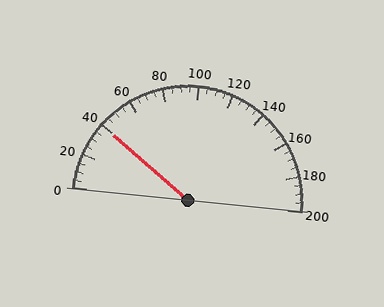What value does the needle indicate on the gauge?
The needle indicates approximately 40.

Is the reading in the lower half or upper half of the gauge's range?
The reading is in the lower half of the range (0 to 200).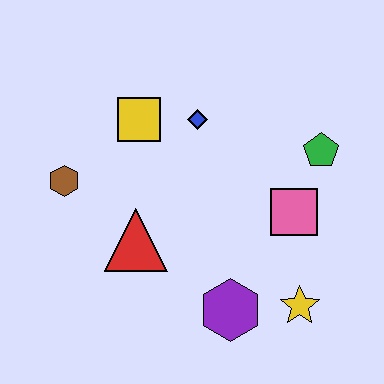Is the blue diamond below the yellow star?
No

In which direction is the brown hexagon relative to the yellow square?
The brown hexagon is to the left of the yellow square.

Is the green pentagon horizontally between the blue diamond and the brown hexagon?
No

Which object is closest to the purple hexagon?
The yellow star is closest to the purple hexagon.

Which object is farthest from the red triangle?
The green pentagon is farthest from the red triangle.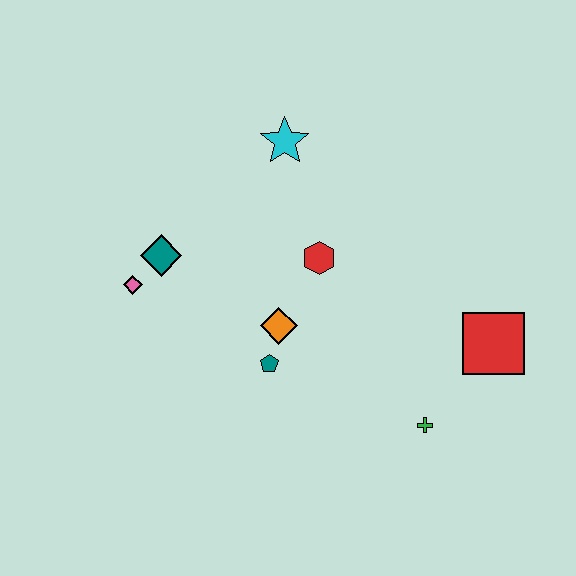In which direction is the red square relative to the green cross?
The red square is above the green cross.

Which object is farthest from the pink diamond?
The red square is farthest from the pink diamond.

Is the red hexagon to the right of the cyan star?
Yes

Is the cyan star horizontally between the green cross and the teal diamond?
Yes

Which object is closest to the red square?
The green cross is closest to the red square.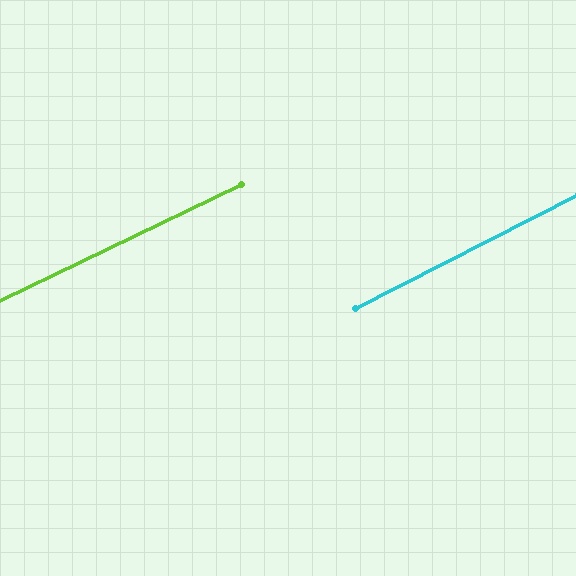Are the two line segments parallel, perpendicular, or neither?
Parallel — their directions differ by only 1.2°.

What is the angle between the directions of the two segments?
Approximately 1 degree.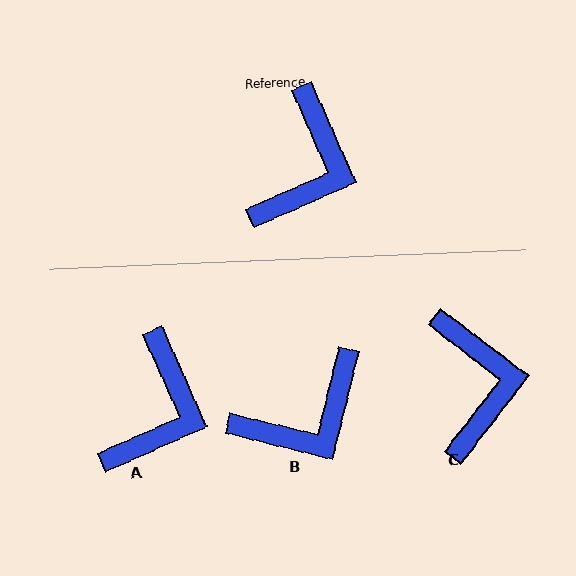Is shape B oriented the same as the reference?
No, it is off by about 38 degrees.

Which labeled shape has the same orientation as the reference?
A.